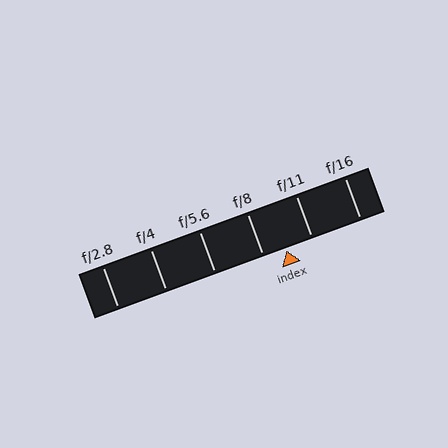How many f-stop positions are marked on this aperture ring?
There are 6 f-stop positions marked.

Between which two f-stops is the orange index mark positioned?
The index mark is between f/8 and f/11.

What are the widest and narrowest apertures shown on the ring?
The widest aperture shown is f/2.8 and the narrowest is f/16.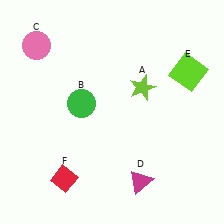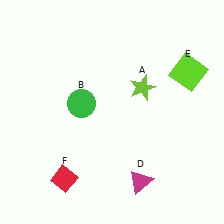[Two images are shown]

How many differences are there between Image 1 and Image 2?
There is 1 difference between the two images.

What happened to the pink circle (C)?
The pink circle (C) was removed in Image 2. It was in the top-left area of Image 1.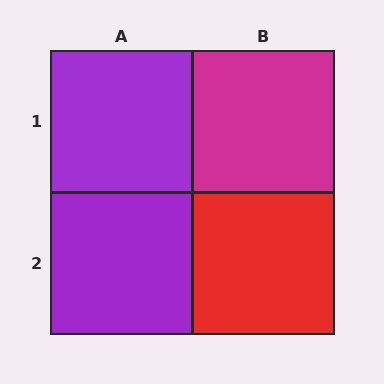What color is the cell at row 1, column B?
Magenta.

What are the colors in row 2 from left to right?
Purple, red.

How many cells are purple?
2 cells are purple.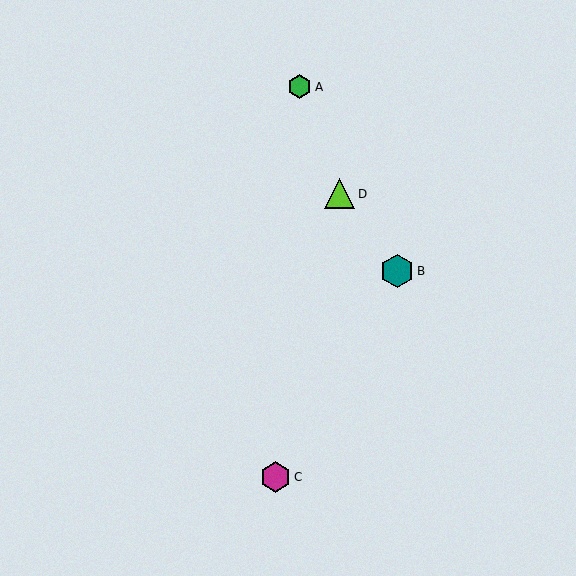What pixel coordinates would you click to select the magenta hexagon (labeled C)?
Click at (276, 477) to select the magenta hexagon C.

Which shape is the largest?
The teal hexagon (labeled B) is the largest.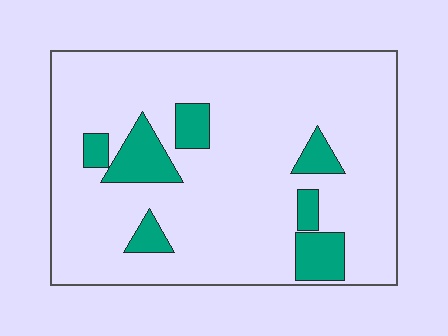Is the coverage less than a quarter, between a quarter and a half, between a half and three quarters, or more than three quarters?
Less than a quarter.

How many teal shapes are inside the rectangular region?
7.